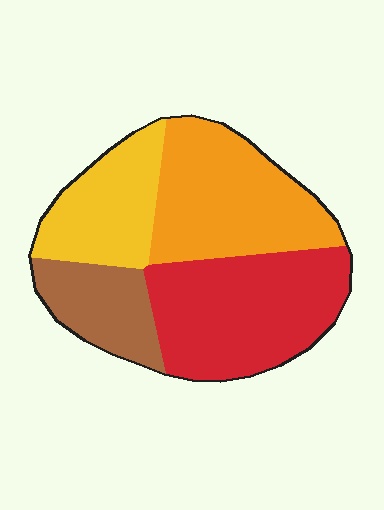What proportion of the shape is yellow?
Yellow covers about 20% of the shape.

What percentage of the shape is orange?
Orange covers roughly 30% of the shape.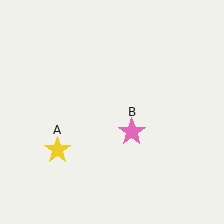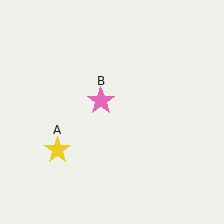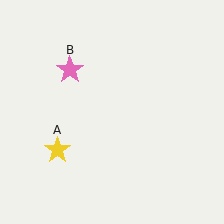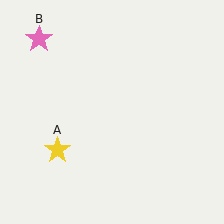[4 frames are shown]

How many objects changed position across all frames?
1 object changed position: pink star (object B).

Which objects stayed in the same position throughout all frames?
Yellow star (object A) remained stationary.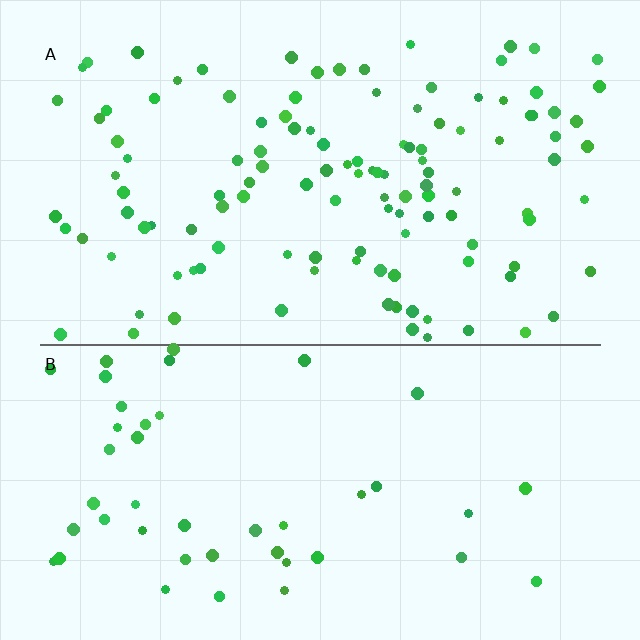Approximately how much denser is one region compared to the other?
Approximately 2.7× — region A over region B.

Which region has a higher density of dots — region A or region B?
A (the top).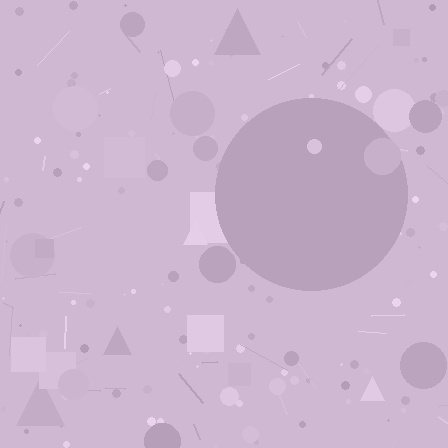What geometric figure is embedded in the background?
A circle is embedded in the background.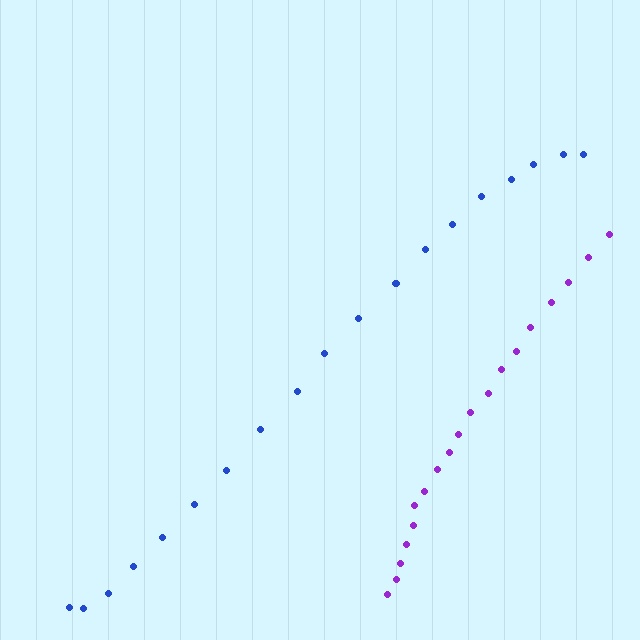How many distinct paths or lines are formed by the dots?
There are 2 distinct paths.